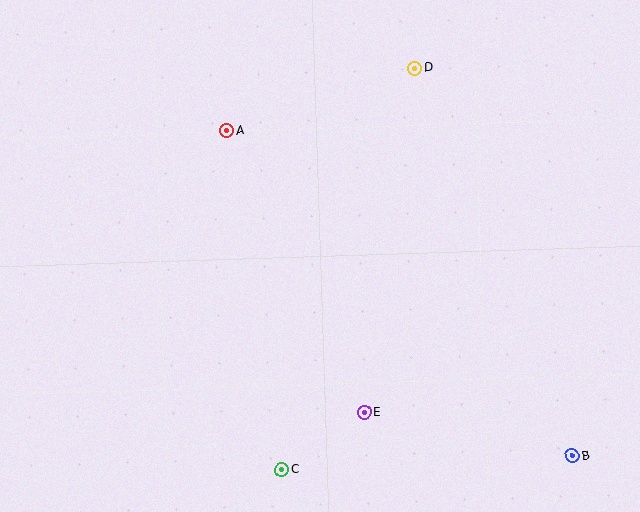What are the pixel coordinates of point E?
Point E is at (364, 412).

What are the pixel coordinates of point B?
Point B is at (572, 456).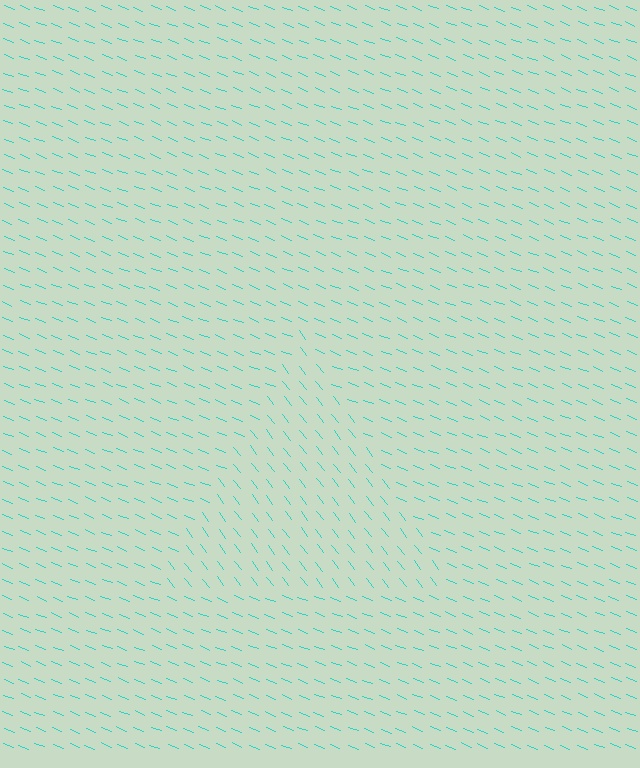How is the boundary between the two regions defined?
The boundary is defined purely by a change in line orientation (approximately 30 degrees difference). All lines are the same color and thickness.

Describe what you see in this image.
The image is filled with small cyan line segments. A triangle region in the image has lines oriented differently from the surrounding lines, creating a visible texture boundary.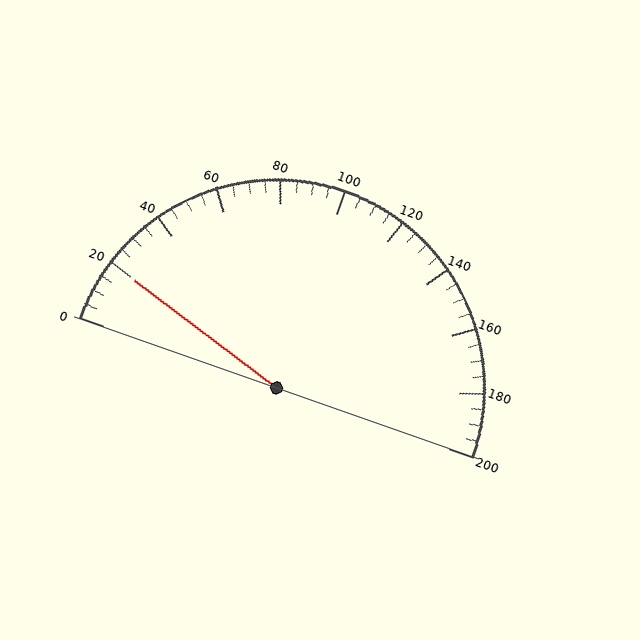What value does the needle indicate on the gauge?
The needle indicates approximately 20.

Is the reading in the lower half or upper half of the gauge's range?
The reading is in the lower half of the range (0 to 200).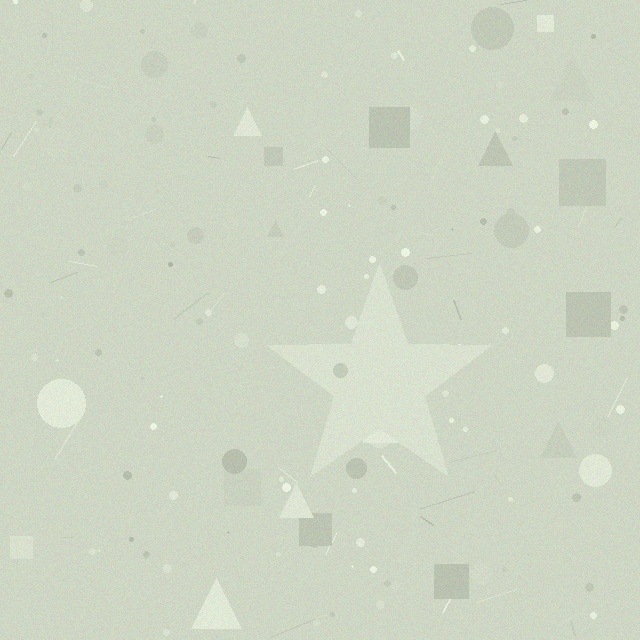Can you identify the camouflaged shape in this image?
The camouflaged shape is a star.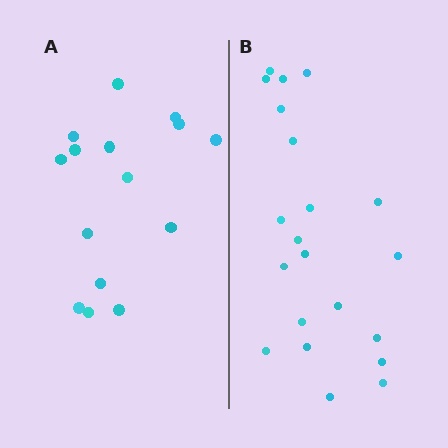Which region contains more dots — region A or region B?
Region B (the right region) has more dots.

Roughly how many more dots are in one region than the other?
Region B has about 6 more dots than region A.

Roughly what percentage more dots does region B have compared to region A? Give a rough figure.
About 40% more.